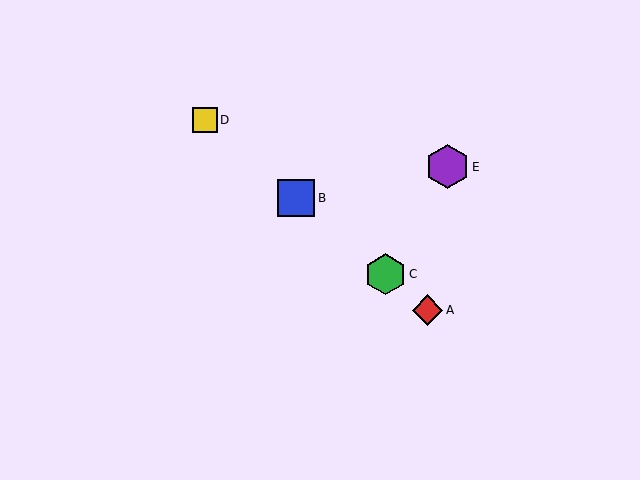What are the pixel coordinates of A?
Object A is at (427, 310).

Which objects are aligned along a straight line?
Objects A, B, C, D are aligned along a straight line.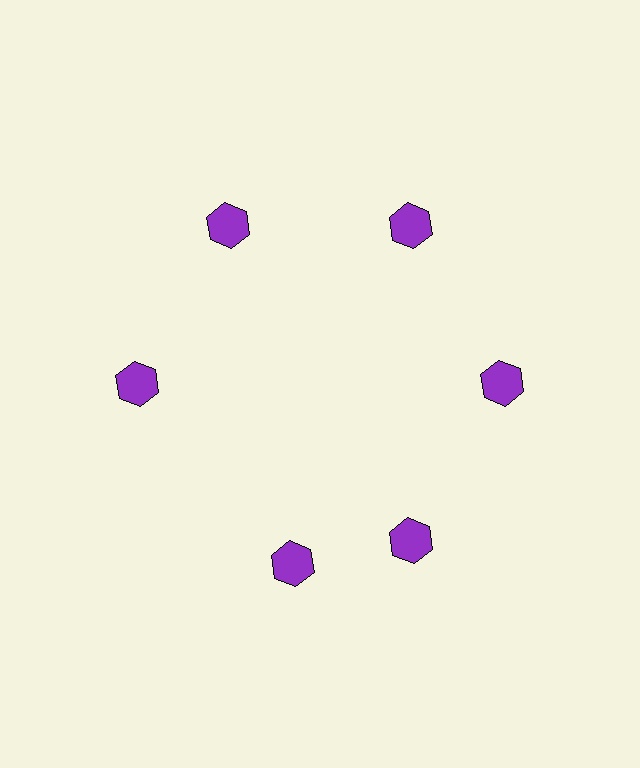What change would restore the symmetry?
The symmetry would be restored by rotating it back into even spacing with its neighbors so that all 6 hexagons sit at equal angles and equal distance from the center.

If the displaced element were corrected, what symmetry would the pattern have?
It would have 6-fold rotational symmetry — the pattern would map onto itself every 60 degrees.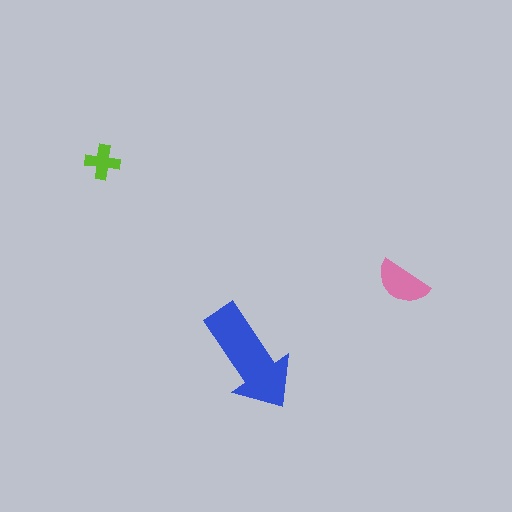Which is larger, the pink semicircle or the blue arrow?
The blue arrow.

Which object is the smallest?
The lime cross.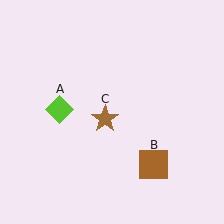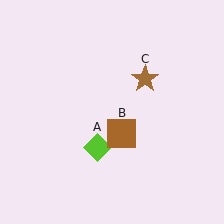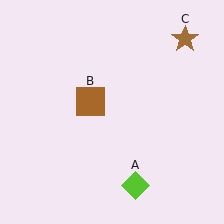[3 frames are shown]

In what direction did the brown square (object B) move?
The brown square (object B) moved up and to the left.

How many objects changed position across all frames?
3 objects changed position: lime diamond (object A), brown square (object B), brown star (object C).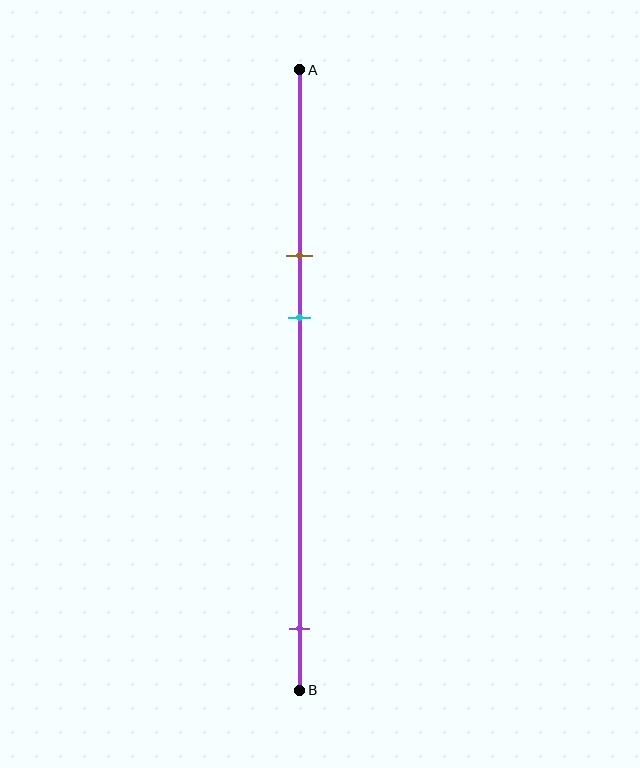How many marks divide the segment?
There are 3 marks dividing the segment.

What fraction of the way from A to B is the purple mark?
The purple mark is approximately 90% (0.9) of the way from A to B.